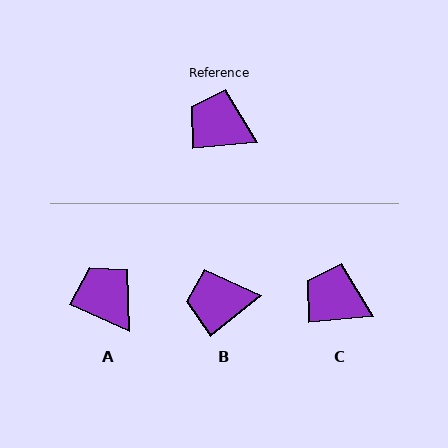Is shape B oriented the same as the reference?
No, it is off by about 34 degrees.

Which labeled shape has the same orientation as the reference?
C.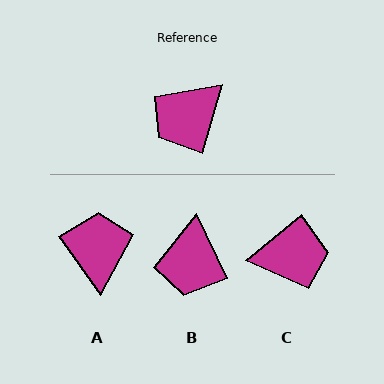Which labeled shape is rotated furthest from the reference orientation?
C, about 146 degrees away.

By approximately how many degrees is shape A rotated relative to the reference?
Approximately 128 degrees clockwise.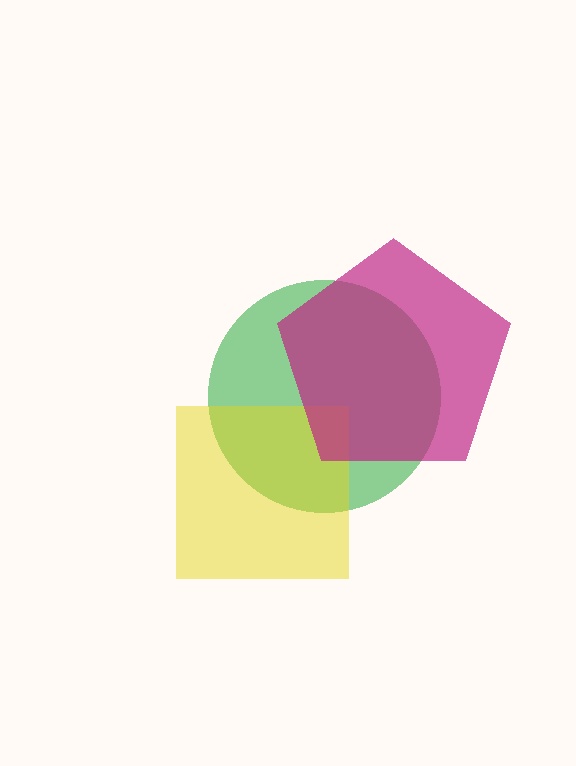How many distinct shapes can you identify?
There are 3 distinct shapes: a green circle, a yellow square, a magenta pentagon.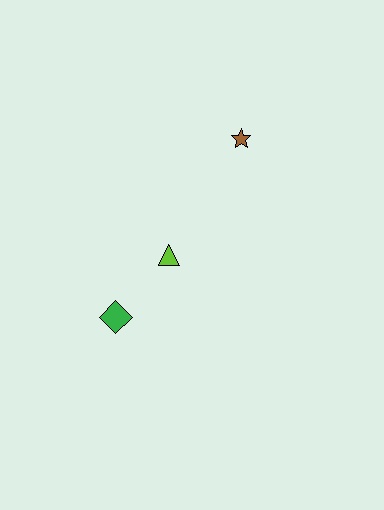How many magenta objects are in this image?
There are no magenta objects.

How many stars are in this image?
There is 1 star.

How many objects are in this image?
There are 3 objects.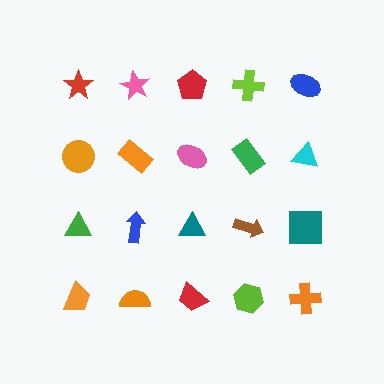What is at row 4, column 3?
A red trapezoid.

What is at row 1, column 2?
A pink star.